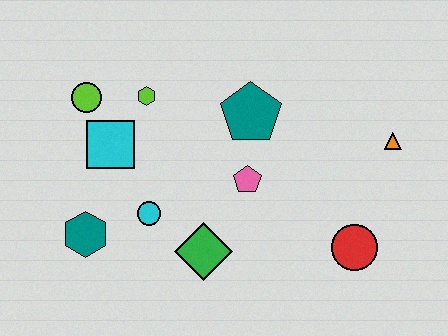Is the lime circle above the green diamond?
Yes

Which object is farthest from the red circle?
The lime circle is farthest from the red circle.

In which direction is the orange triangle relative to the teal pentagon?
The orange triangle is to the right of the teal pentagon.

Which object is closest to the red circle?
The orange triangle is closest to the red circle.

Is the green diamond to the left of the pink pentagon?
Yes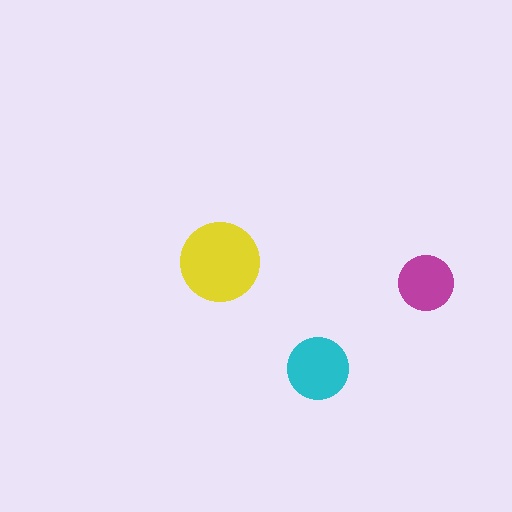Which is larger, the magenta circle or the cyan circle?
The cyan one.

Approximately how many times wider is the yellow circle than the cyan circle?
About 1.5 times wider.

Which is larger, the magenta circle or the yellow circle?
The yellow one.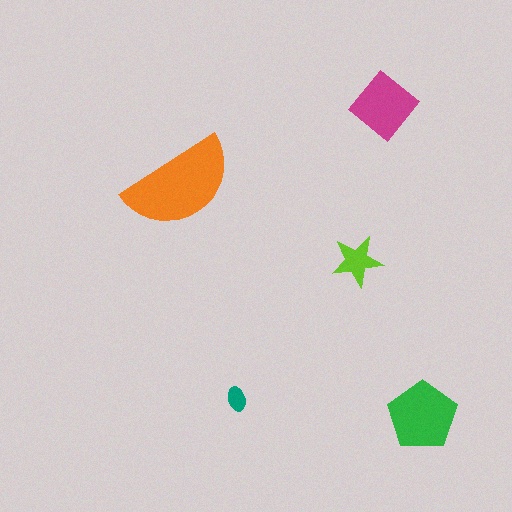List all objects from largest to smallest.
The orange semicircle, the green pentagon, the magenta diamond, the lime star, the teal ellipse.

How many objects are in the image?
There are 5 objects in the image.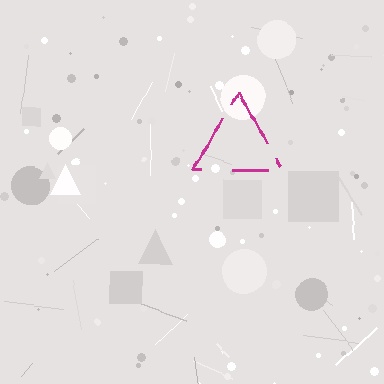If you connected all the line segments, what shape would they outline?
They would outline a triangle.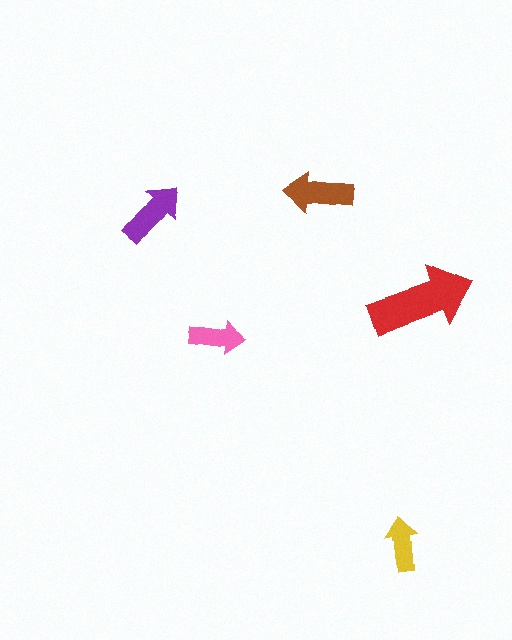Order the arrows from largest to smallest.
the red one, the brown one, the purple one, the pink one, the yellow one.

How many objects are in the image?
There are 5 objects in the image.